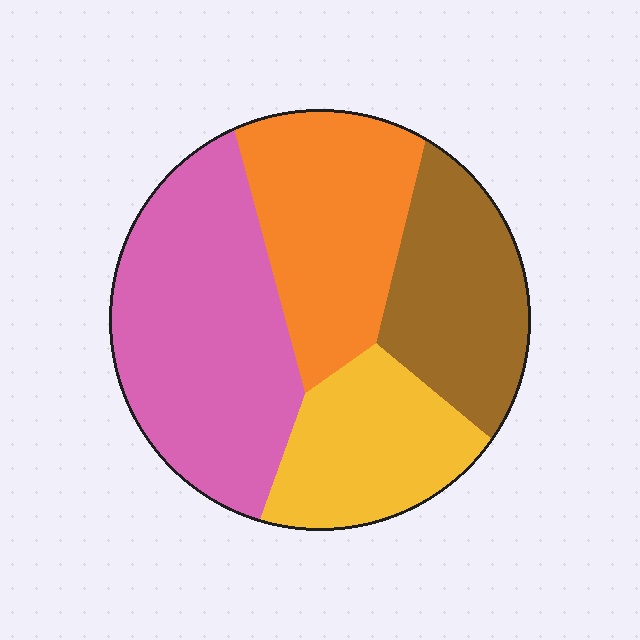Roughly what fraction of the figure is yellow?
Yellow covers roughly 20% of the figure.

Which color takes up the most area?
Pink, at roughly 35%.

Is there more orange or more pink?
Pink.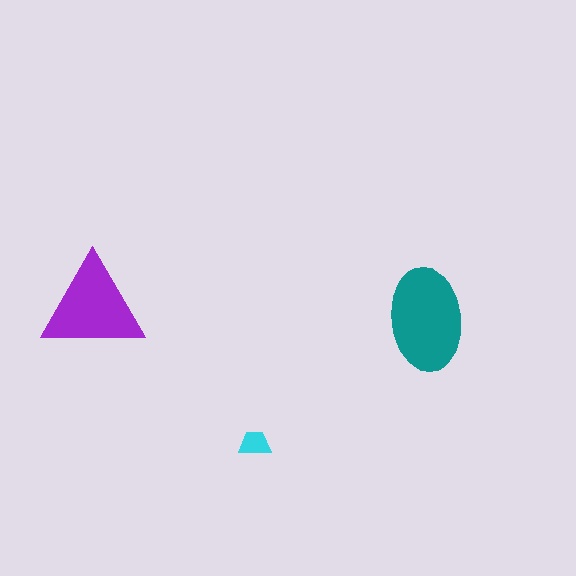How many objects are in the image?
There are 3 objects in the image.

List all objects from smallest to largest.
The cyan trapezoid, the purple triangle, the teal ellipse.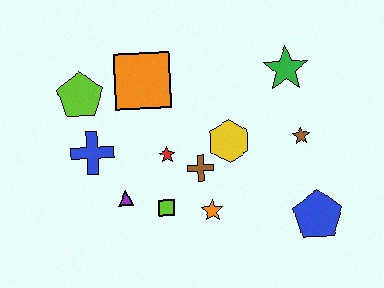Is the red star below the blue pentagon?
No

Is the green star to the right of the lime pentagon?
Yes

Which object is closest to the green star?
The brown star is closest to the green star.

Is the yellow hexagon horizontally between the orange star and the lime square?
No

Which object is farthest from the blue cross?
The blue pentagon is farthest from the blue cross.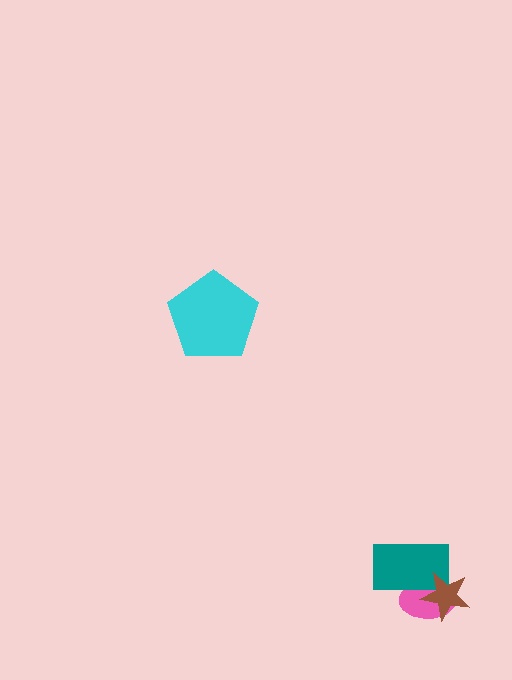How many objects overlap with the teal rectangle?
2 objects overlap with the teal rectangle.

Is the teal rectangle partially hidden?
Yes, it is partially covered by another shape.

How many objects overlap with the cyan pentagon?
0 objects overlap with the cyan pentagon.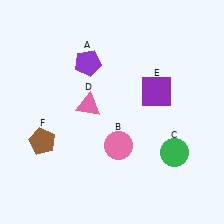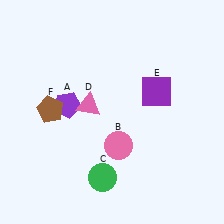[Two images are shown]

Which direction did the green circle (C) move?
The green circle (C) moved left.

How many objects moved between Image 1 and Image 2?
3 objects moved between the two images.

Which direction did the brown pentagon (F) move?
The brown pentagon (F) moved up.